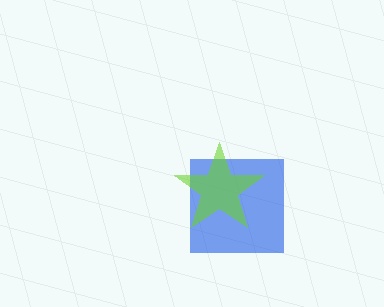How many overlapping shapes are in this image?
There are 2 overlapping shapes in the image.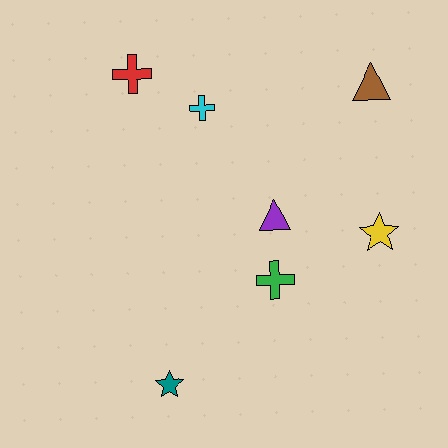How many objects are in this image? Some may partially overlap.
There are 7 objects.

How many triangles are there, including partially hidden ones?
There are 2 triangles.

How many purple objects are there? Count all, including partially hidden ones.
There is 1 purple object.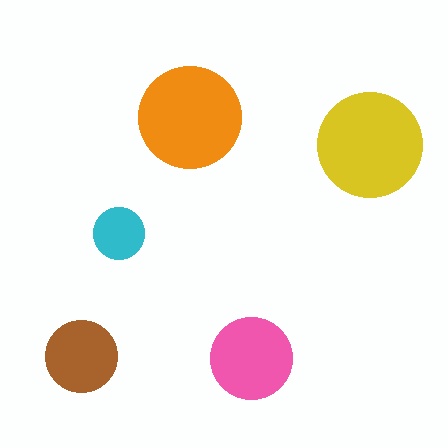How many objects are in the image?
There are 5 objects in the image.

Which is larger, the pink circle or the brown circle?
The pink one.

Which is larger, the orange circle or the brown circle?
The orange one.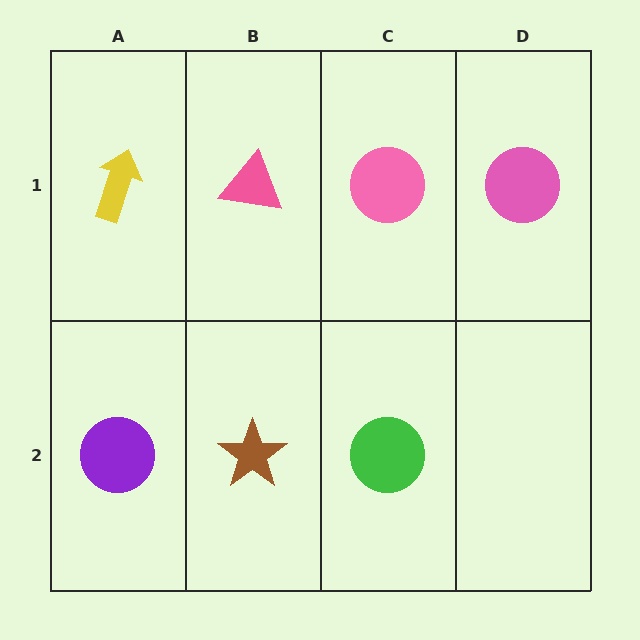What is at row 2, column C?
A green circle.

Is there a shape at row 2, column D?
No, that cell is empty.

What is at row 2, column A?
A purple circle.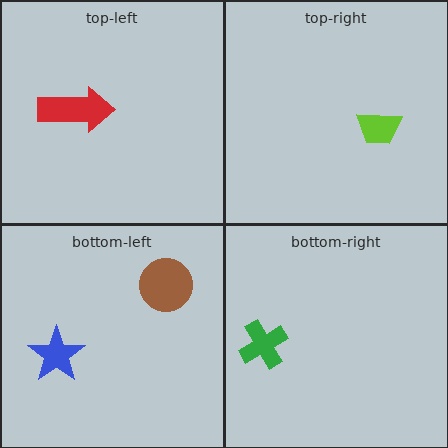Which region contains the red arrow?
The top-left region.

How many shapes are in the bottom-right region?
1.